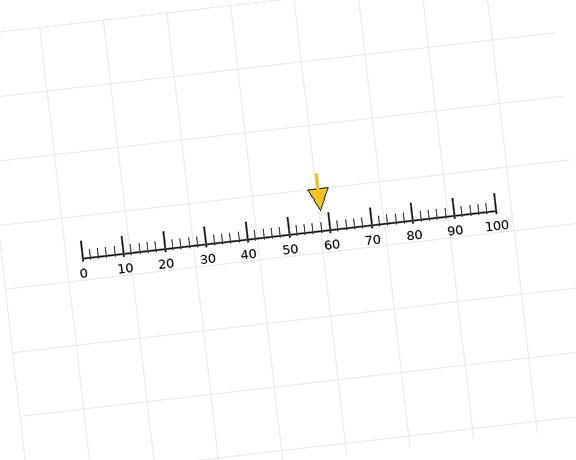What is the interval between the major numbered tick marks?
The major tick marks are spaced 10 units apart.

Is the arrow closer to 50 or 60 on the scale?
The arrow is closer to 60.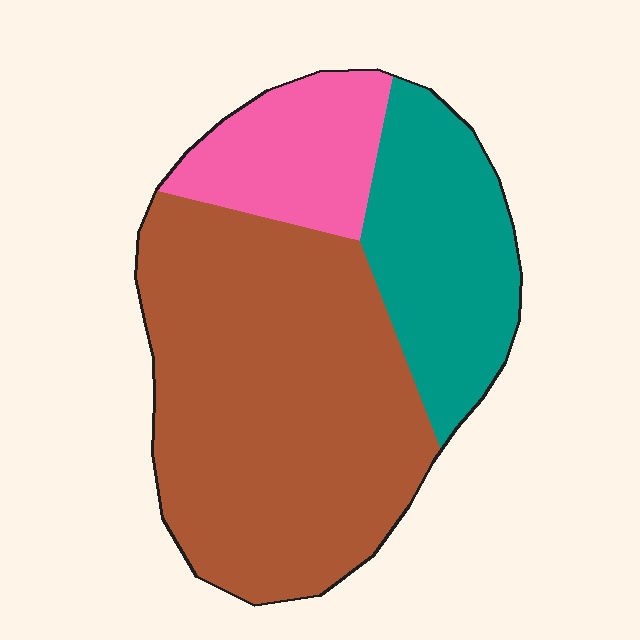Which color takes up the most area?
Brown, at roughly 60%.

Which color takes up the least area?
Pink, at roughly 15%.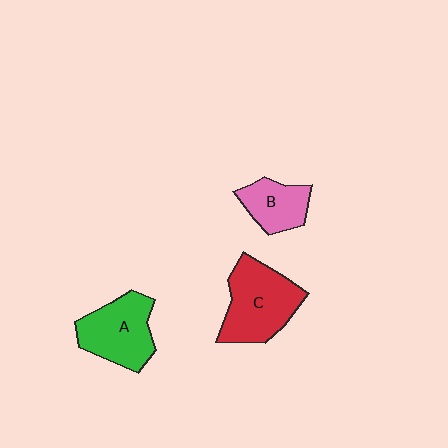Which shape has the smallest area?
Shape B (pink).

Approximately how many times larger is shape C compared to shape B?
Approximately 1.7 times.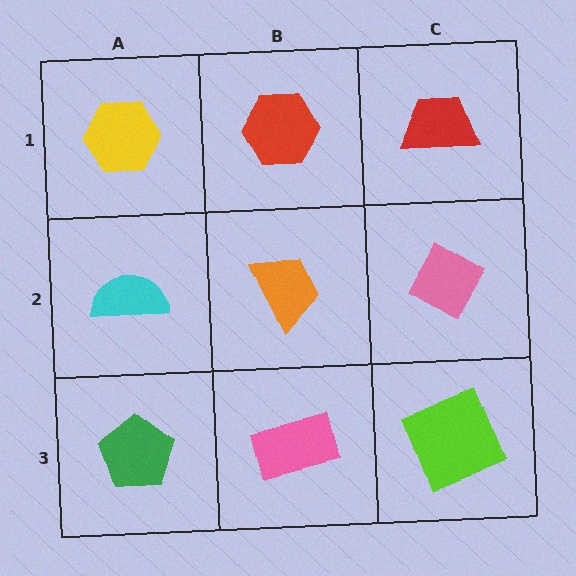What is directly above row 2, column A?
A yellow hexagon.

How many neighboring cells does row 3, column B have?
3.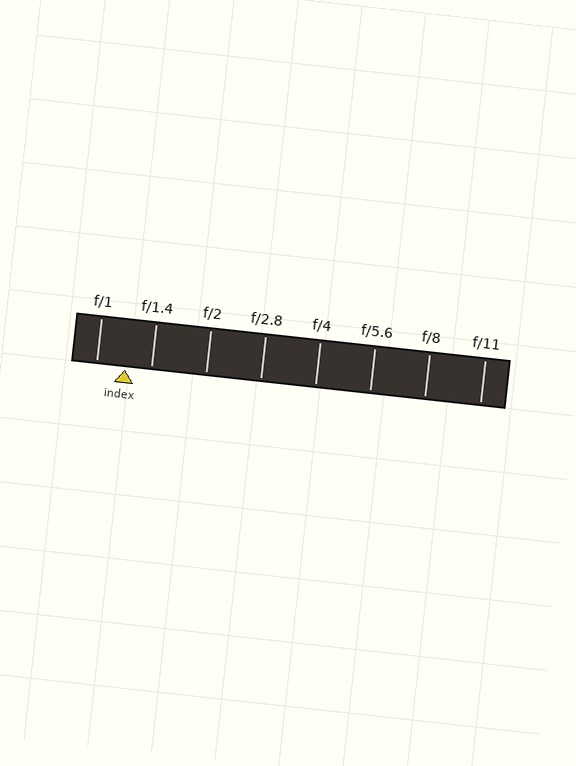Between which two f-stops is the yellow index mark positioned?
The index mark is between f/1 and f/1.4.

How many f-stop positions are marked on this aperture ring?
There are 8 f-stop positions marked.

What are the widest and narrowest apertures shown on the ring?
The widest aperture shown is f/1 and the narrowest is f/11.